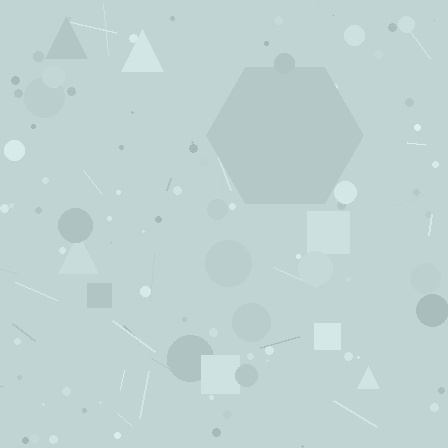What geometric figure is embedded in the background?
A hexagon is embedded in the background.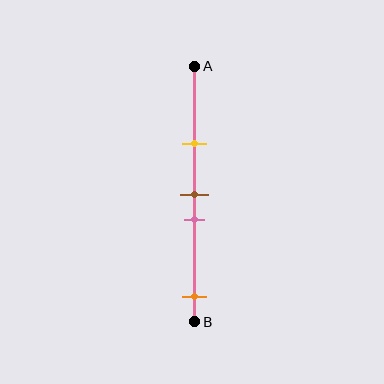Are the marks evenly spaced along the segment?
No, the marks are not evenly spaced.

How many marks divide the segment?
There are 4 marks dividing the segment.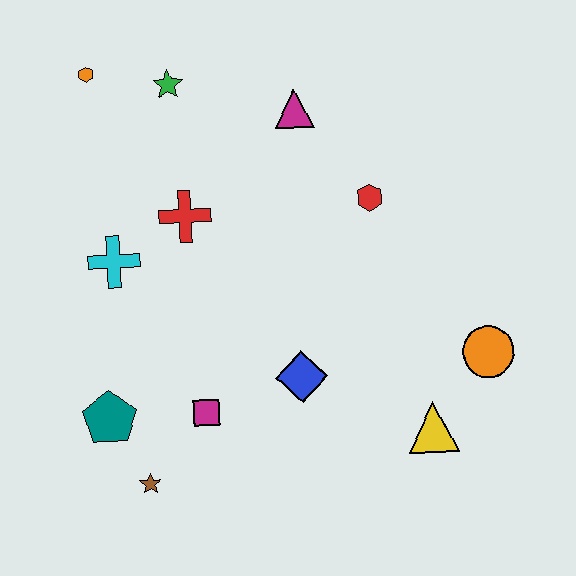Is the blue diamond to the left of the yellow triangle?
Yes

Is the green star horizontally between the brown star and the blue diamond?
Yes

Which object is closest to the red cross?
The cyan cross is closest to the red cross.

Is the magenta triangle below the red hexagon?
No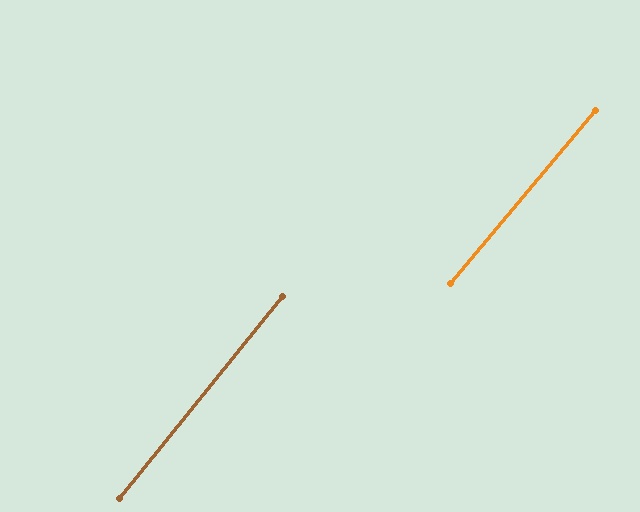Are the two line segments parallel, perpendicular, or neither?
Parallel — their directions differ by only 1.0°.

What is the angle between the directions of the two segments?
Approximately 1 degree.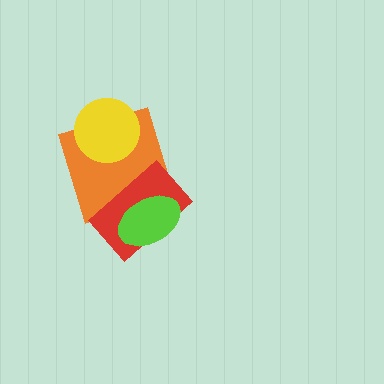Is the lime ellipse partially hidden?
No, no other shape covers it.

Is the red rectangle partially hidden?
Yes, it is partially covered by another shape.